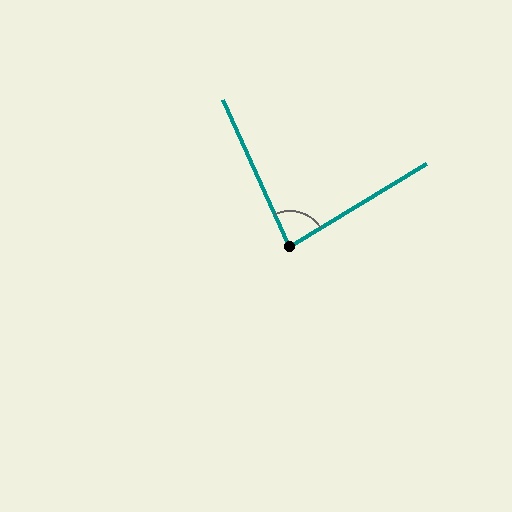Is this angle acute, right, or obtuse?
It is acute.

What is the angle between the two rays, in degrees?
Approximately 83 degrees.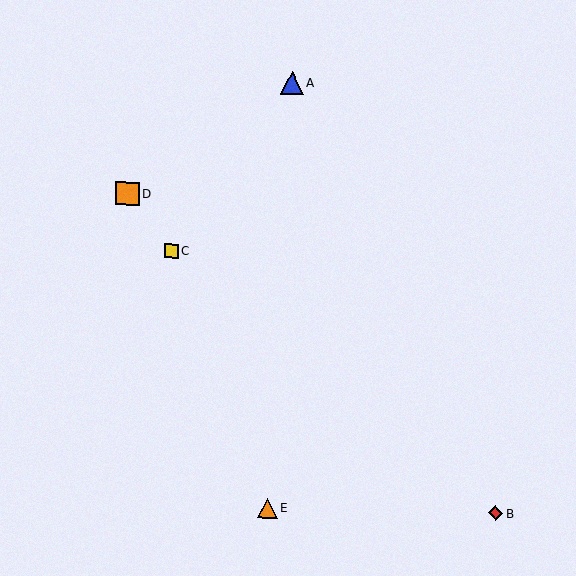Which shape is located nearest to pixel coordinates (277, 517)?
The orange triangle (labeled E) at (268, 508) is nearest to that location.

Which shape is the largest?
The blue triangle (labeled A) is the largest.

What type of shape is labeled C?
Shape C is a yellow square.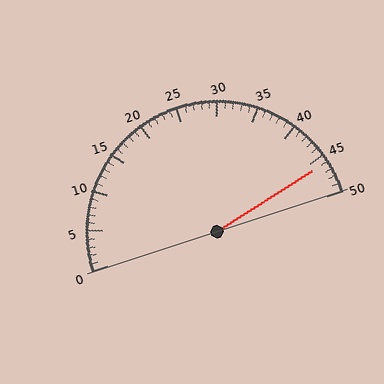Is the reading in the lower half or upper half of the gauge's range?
The reading is in the upper half of the range (0 to 50).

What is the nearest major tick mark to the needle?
The nearest major tick mark is 45.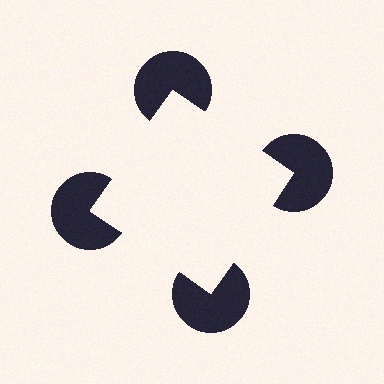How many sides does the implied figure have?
4 sides.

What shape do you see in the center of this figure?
An illusory square — its edges are inferred from the aligned wedge cuts in the pac-man discs, not physically drawn.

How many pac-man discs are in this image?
There are 4 — one at each vertex of the illusory square.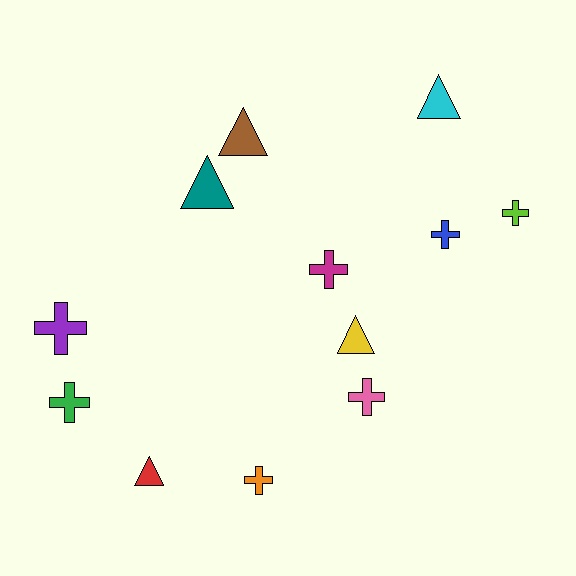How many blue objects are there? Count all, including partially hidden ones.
There is 1 blue object.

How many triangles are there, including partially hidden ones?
There are 5 triangles.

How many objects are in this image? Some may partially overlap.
There are 12 objects.